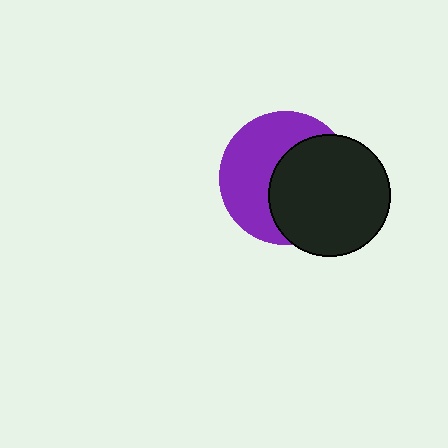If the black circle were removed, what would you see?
You would see the complete purple circle.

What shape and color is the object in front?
The object in front is a black circle.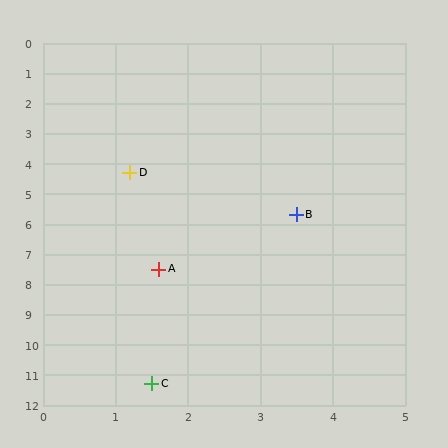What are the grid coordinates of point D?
Point D is at approximately (1.2, 4.3).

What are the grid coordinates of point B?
Point B is at approximately (3.5, 5.7).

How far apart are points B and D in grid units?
Points B and D are about 2.7 grid units apart.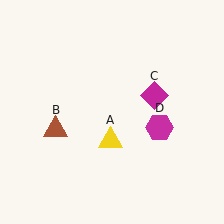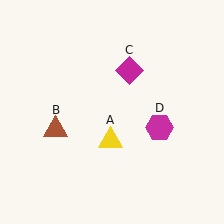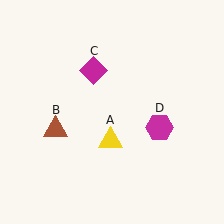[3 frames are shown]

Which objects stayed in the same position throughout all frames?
Yellow triangle (object A) and brown triangle (object B) and magenta hexagon (object D) remained stationary.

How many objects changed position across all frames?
1 object changed position: magenta diamond (object C).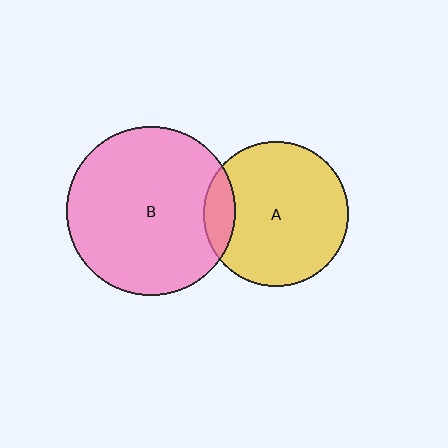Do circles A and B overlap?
Yes.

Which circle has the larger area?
Circle B (pink).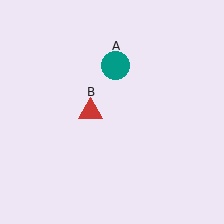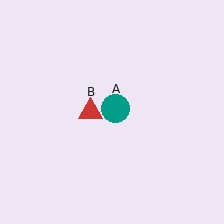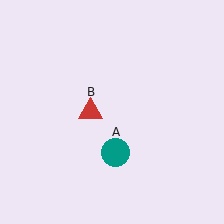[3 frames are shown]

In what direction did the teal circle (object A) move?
The teal circle (object A) moved down.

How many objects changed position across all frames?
1 object changed position: teal circle (object A).